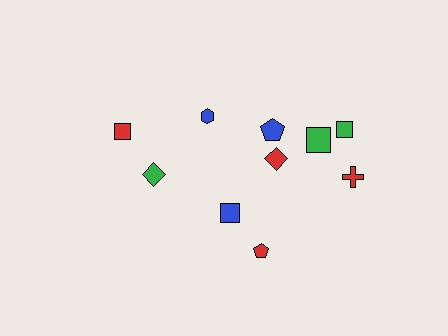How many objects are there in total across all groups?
There are 10 objects.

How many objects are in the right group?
There are 7 objects.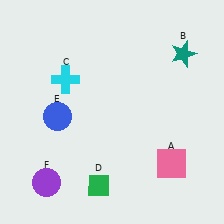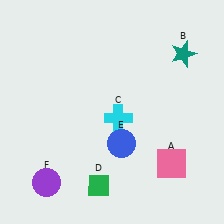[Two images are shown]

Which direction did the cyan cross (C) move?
The cyan cross (C) moved right.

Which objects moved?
The objects that moved are: the cyan cross (C), the blue circle (E).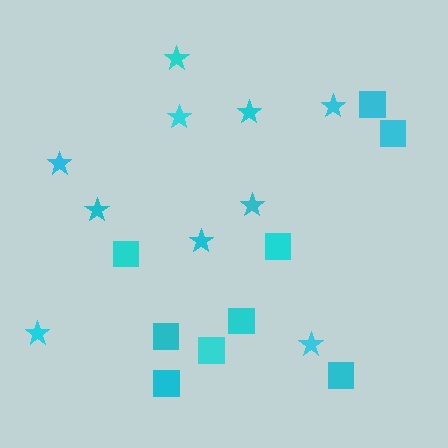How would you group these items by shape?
There are 2 groups: one group of squares (9) and one group of stars (10).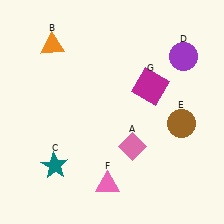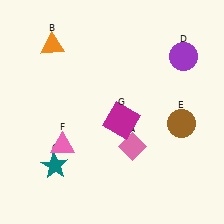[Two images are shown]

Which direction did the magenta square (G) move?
The magenta square (G) moved down.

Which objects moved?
The objects that moved are: the pink triangle (F), the magenta square (G).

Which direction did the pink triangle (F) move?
The pink triangle (F) moved left.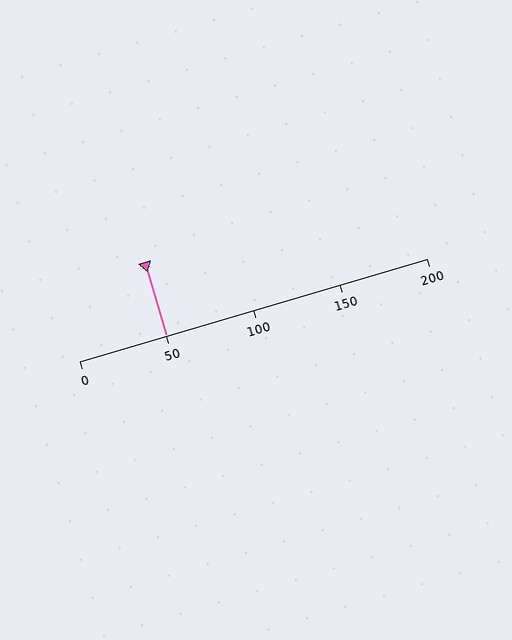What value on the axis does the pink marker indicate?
The marker indicates approximately 50.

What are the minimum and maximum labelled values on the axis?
The axis runs from 0 to 200.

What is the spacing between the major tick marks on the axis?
The major ticks are spaced 50 apart.